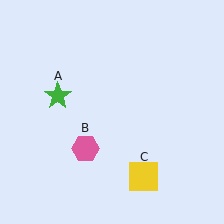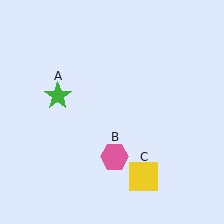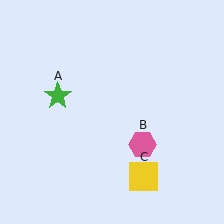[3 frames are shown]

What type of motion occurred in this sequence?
The pink hexagon (object B) rotated counterclockwise around the center of the scene.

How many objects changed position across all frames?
1 object changed position: pink hexagon (object B).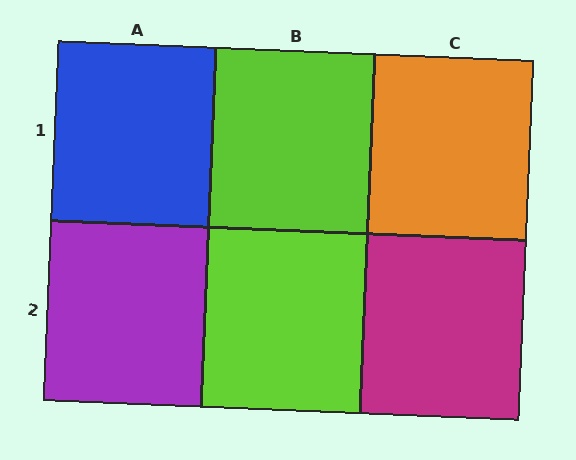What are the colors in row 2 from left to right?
Purple, lime, magenta.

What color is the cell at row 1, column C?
Orange.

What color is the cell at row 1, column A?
Blue.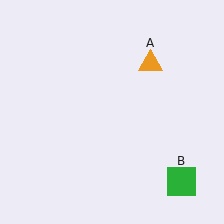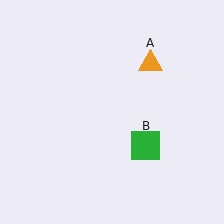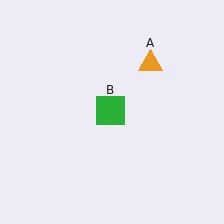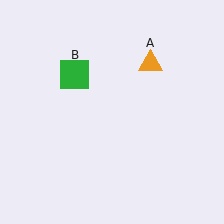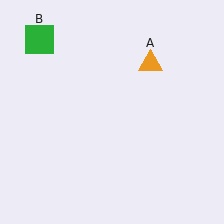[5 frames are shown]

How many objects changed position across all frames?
1 object changed position: green square (object B).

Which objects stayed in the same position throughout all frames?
Orange triangle (object A) remained stationary.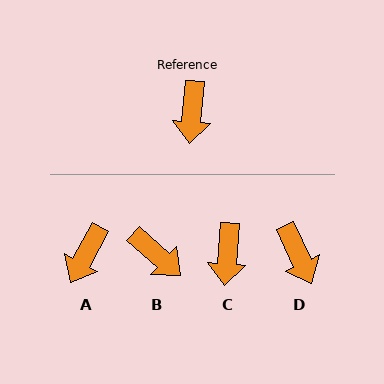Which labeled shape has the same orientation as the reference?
C.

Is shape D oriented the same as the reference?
No, it is off by about 30 degrees.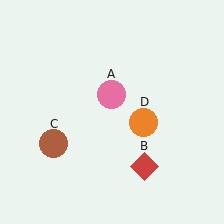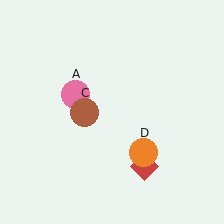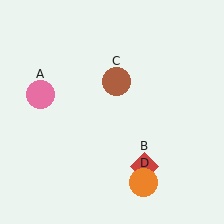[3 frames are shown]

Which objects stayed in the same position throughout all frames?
Red diamond (object B) remained stationary.